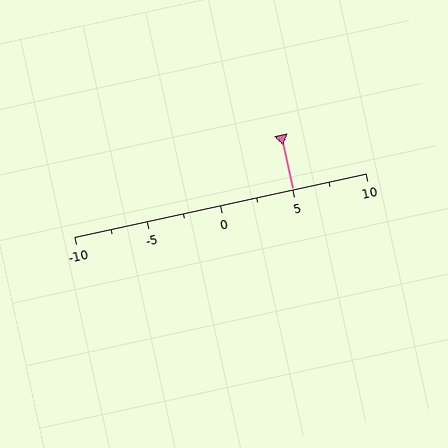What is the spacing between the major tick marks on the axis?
The major ticks are spaced 5 apart.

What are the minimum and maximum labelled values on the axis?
The axis runs from -10 to 10.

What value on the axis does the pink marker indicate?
The marker indicates approximately 5.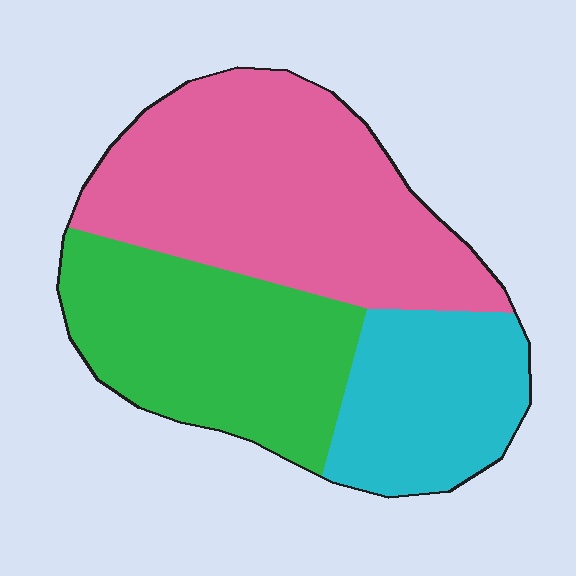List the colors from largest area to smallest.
From largest to smallest: pink, green, cyan.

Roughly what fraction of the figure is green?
Green covers about 35% of the figure.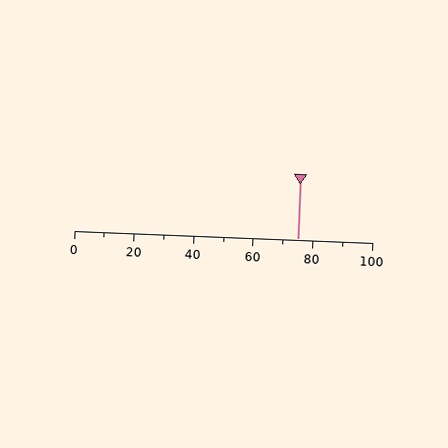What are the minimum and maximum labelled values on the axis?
The axis runs from 0 to 100.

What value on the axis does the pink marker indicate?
The marker indicates approximately 75.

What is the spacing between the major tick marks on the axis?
The major ticks are spaced 20 apart.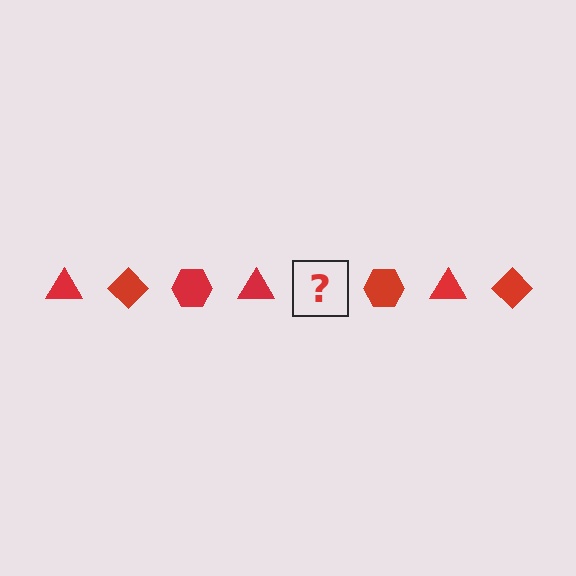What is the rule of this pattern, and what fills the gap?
The rule is that the pattern cycles through triangle, diamond, hexagon shapes in red. The gap should be filled with a red diamond.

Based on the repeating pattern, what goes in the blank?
The blank should be a red diamond.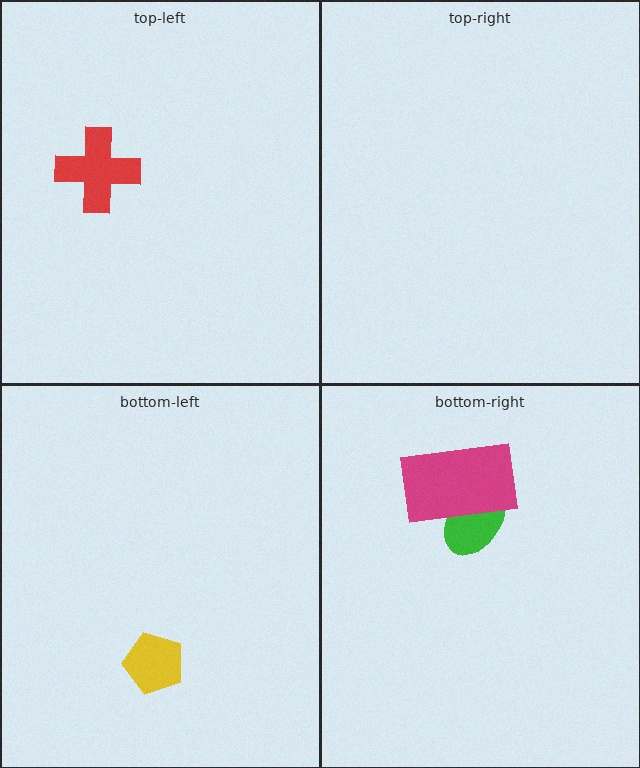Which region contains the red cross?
The top-left region.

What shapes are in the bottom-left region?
The yellow pentagon.